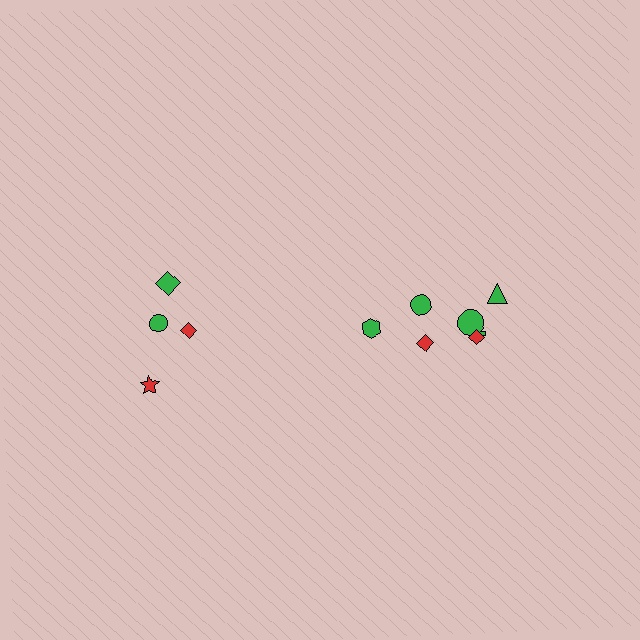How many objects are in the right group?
There are 7 objects.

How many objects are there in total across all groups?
There are 11 objects.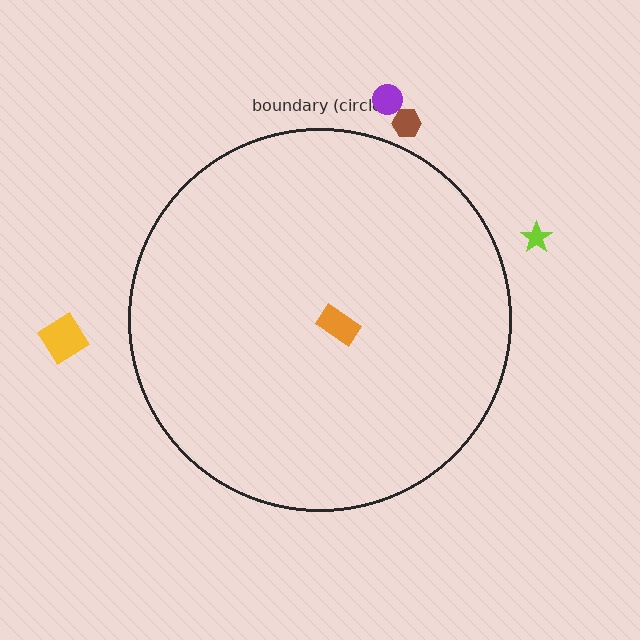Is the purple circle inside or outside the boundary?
Outside.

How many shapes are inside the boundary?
1 inside, 4 outside.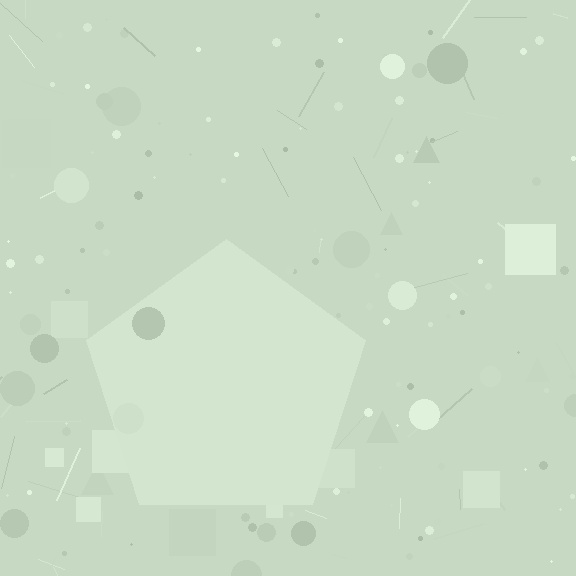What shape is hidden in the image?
A pentagon is hidden in the image.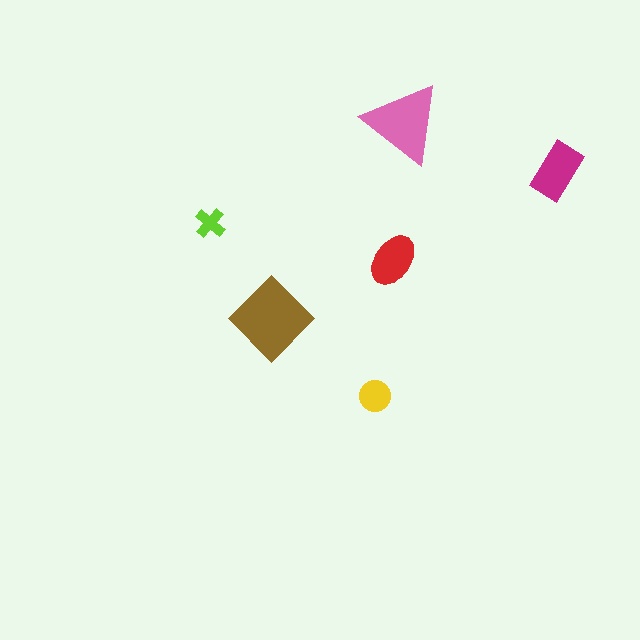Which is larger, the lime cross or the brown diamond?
The brown diamond.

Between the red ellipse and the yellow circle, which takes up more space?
The red ellipse.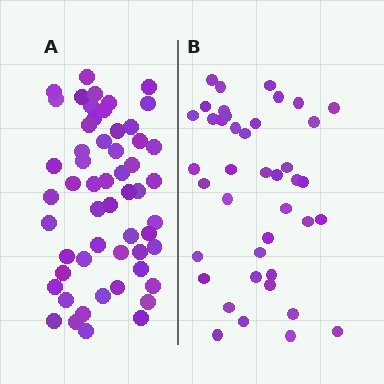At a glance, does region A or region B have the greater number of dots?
Region A (the left region) has more dots.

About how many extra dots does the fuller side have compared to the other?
Region A has approximately 15 more dots than region B.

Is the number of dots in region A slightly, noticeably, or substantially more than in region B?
Region A has noticeably more, but not dramatically so. The ratio is roughly 1.3 to 1.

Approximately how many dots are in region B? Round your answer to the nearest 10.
About 40 dots. (The exact count is 41, which rounds to 40.)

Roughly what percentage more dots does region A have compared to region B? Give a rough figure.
About 35% more.